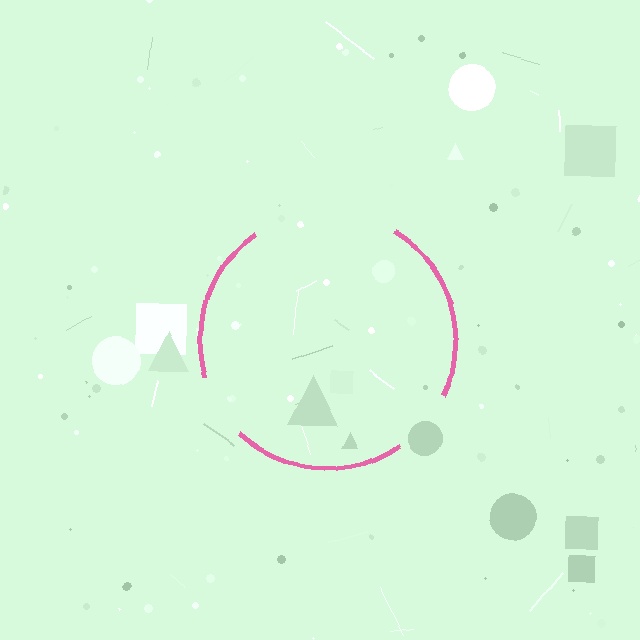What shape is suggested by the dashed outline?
The dashed outline suggests a circle.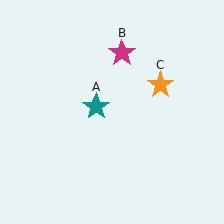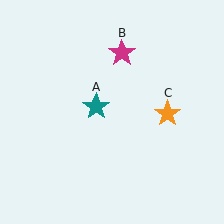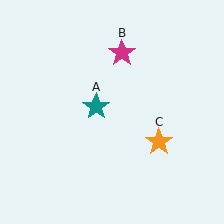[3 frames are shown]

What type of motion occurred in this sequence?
The orange star (object C) rotated clockwise around the center of the scene.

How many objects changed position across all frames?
1 object changed position: orange star (object C).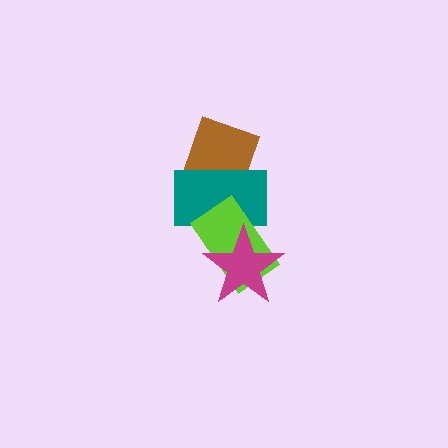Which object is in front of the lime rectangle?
The magenta star is in front of the lime rectangle.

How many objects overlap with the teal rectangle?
3 objects overlap with the teal rectangle.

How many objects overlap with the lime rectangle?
2 objects overlap with the lime rectangle.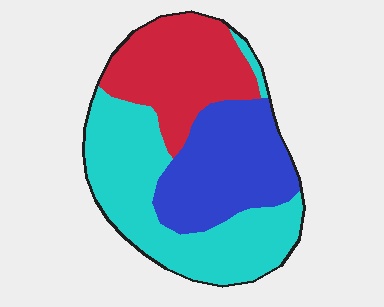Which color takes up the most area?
Cyan, at roughly 40%.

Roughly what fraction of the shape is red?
Red takes up about one quarter (1/4) of the shape.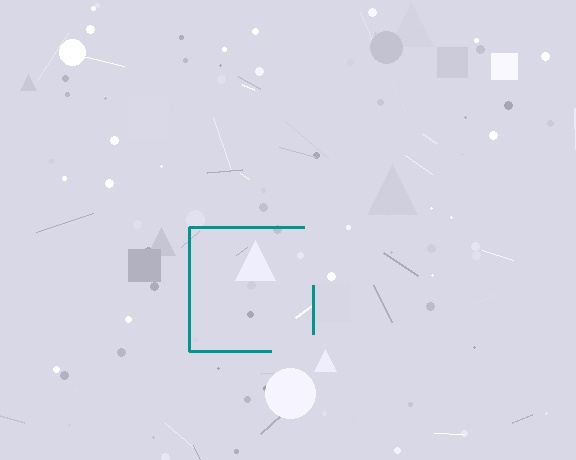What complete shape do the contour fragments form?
The contour fragments form a square.